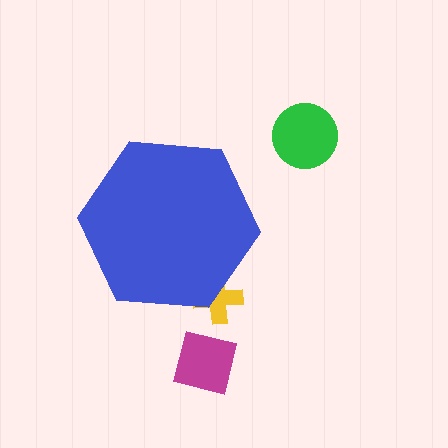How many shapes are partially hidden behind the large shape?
1 shape is partially hidden.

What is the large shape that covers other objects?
A blue hexagon.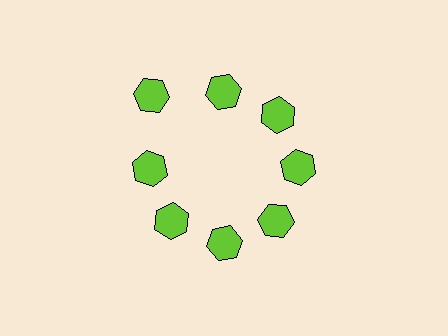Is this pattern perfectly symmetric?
No. The 8 lime hexagons are arranged in a ring, but one element near the 10 o'clock position is pushed outward from the center, breaking the 8-fold rotational symmetry.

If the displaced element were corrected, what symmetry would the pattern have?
It would have 8-fold rotational symmetry — the pattern would map onto itself every 45 degrees.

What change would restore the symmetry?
The symmetry would be restored by moving it inward, back onto the ring so that all 8 hexagons sit at equal angles and equal distance from the center.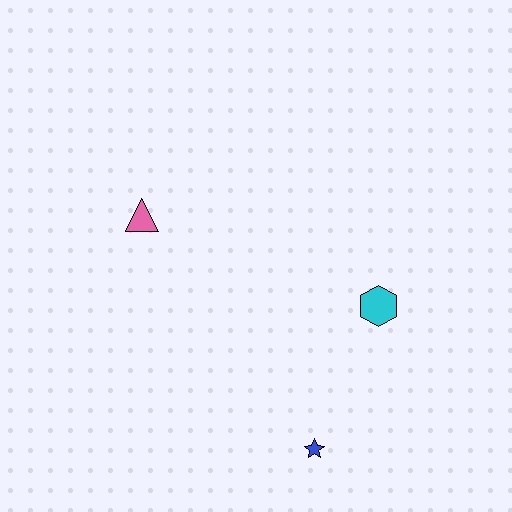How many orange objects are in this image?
There are no orange objects.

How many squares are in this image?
There are no squares.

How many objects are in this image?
There are 3 objects.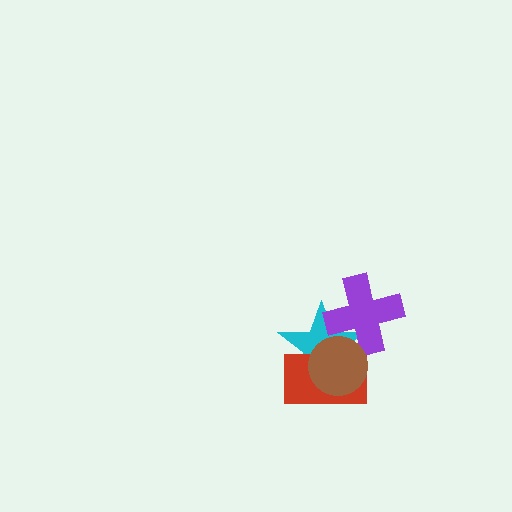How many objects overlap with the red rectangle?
2 objects overlap with the red rectangle.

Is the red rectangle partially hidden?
Yes, it is partially covered by another shape.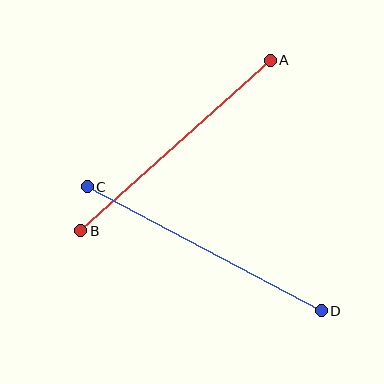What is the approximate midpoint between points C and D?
The midpoint is at approximately (204, 249) pixels.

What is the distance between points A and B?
The distance is approximately 255 pixels.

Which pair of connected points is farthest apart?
Points C and D are farthest apart.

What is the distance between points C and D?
The distance is approximately 265 pixels.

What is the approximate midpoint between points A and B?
The midpoint is at approximately (175, 145) pixels.